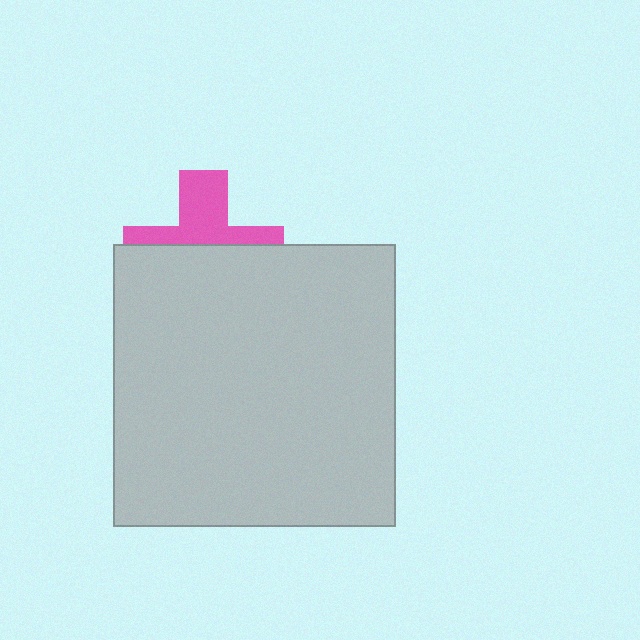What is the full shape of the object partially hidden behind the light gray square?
The partially hidden object is a pink cross.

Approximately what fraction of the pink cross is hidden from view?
Roughly 58% of the pink cross is hidden behind the light gray square.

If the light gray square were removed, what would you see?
You would see the complete pink cross.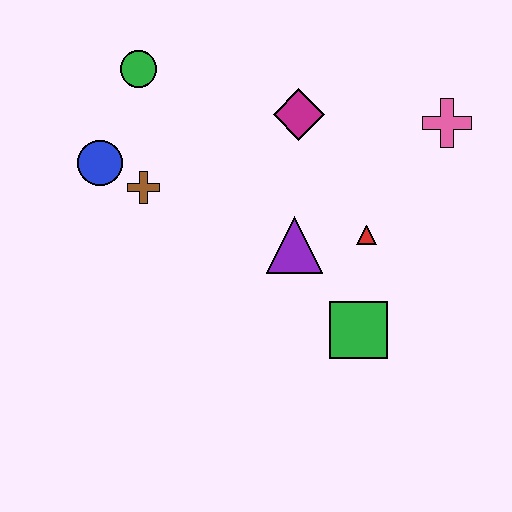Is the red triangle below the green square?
No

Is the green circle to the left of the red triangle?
Yes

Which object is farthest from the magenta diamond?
The green square is farthest from the magenta diamond.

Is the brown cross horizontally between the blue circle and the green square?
Yes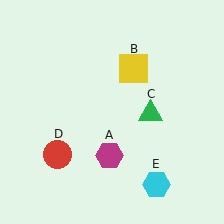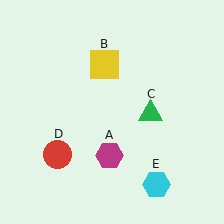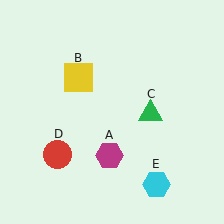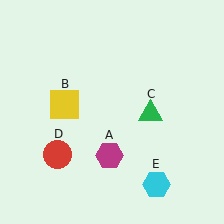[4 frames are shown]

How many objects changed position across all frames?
1 object changed position: yellow square (object B).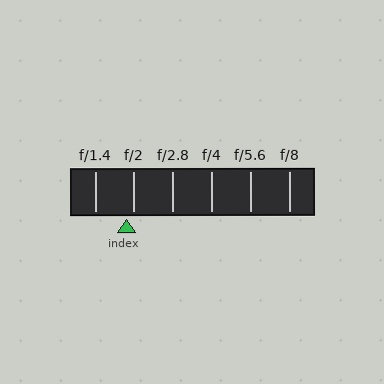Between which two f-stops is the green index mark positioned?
The index mark is between f/1.4 and f/2.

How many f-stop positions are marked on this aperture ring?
There are 6 f-stop positions marked.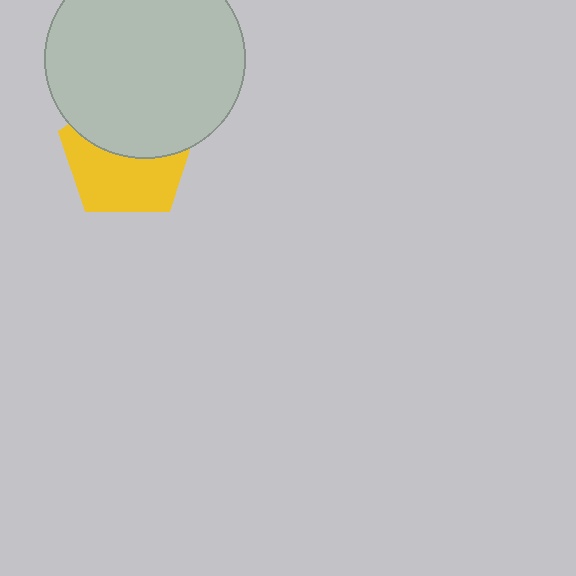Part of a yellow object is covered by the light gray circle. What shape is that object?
It is a pentagon.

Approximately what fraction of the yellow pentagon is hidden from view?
Roughly 47% of the yellow pentagon is hidden behind the light gray circle.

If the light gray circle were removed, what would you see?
You would see the complete yellow pentagon.